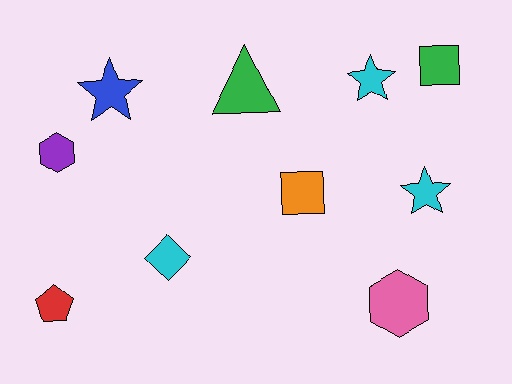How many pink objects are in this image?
There is 1 pink object.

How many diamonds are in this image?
There is 1 diamond.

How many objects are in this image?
There are 10 objects.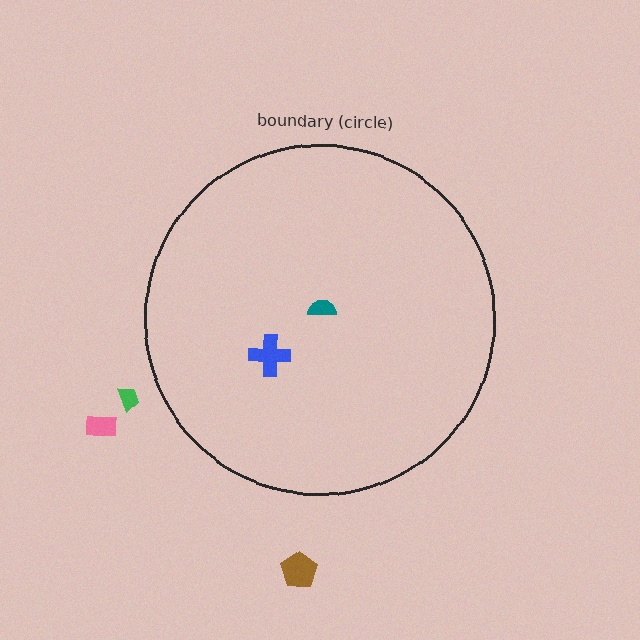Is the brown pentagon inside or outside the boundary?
Outside.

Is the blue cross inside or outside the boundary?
Inside.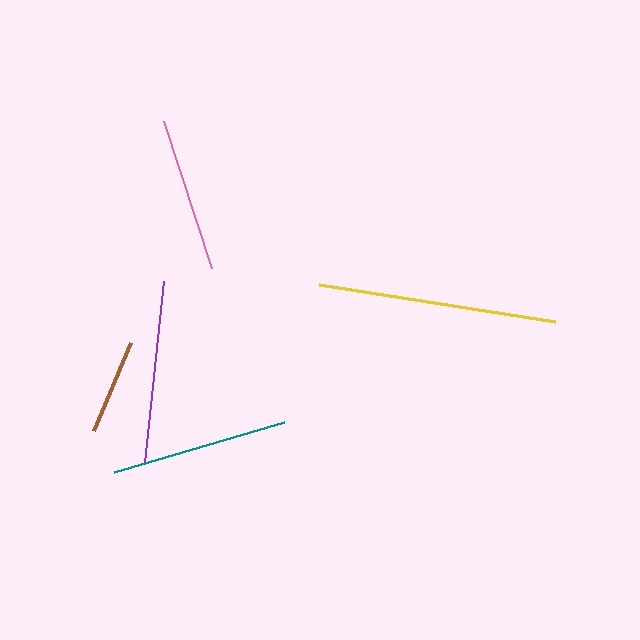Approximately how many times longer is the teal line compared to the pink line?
The teal line is approximately 1.2 times the length of the pink line.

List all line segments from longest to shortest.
From longest to shortest: yellow, purple, teal, pink, brown.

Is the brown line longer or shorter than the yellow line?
The yellow line is longer than the brown line.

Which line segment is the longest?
The yellow line is the longest at approximately 239 pixels.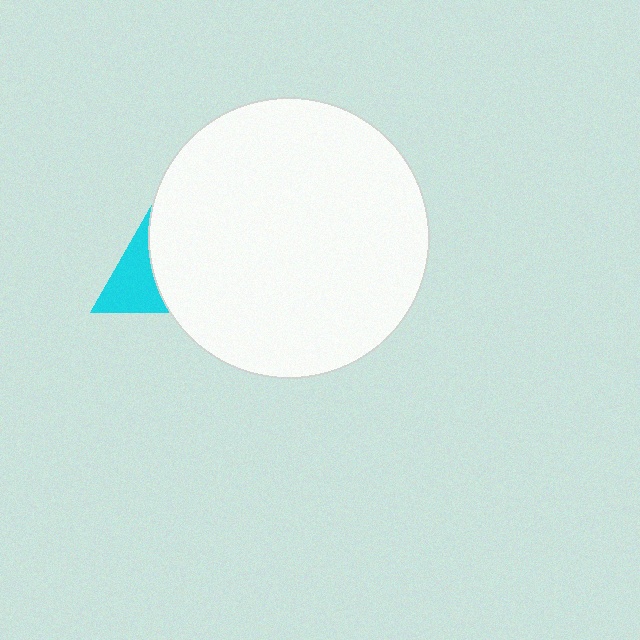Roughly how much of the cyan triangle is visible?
A small part of it is visible (roughly 42%).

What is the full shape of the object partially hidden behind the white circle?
The partially hidden object is a cyan triangle.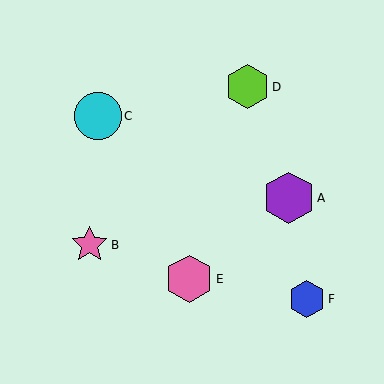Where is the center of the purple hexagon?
The center of the purple hexagon is at (289, 198).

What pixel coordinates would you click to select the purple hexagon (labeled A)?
Click at (289, 198) to select the purple hexagon A.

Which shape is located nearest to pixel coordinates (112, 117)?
The cyan circle (labeled C) at (98, 116) is nearest to that location.